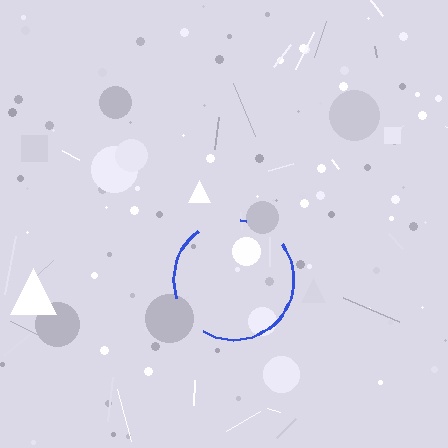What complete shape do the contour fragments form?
The contour fragments form a circle.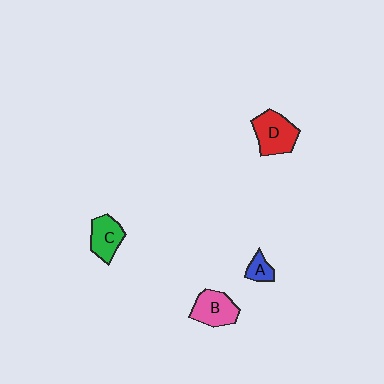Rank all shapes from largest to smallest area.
From largest to smallest: D (red), B (pink), C (green), A (blue).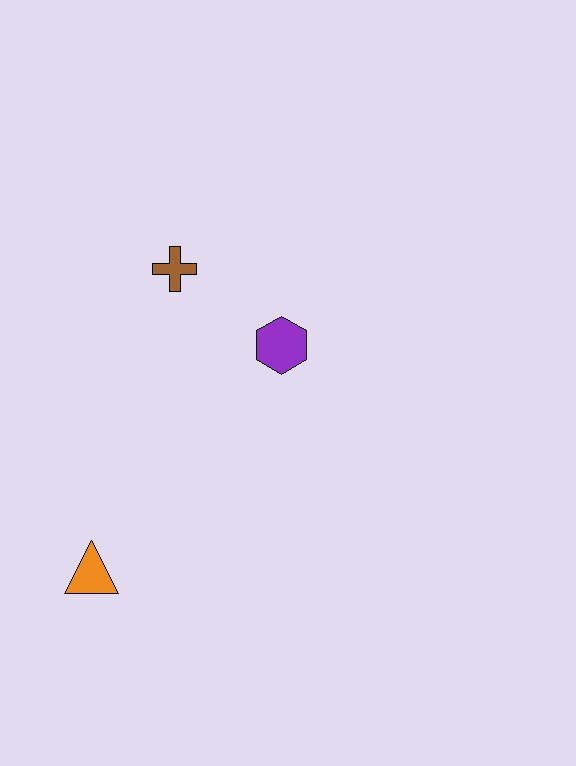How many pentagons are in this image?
There are no pentagons.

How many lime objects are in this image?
There are no lime objects.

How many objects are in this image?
There are 3 objects.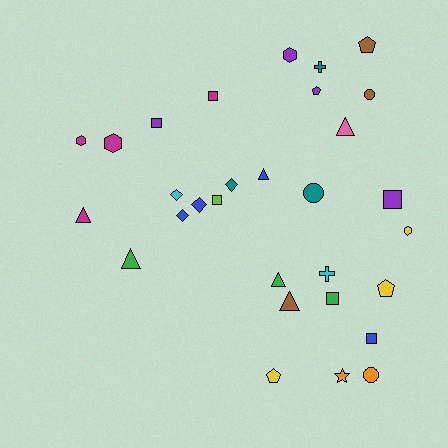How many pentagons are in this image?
There are 4 pentagons.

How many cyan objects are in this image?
There are 2 cyan objects.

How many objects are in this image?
There are 30 objects.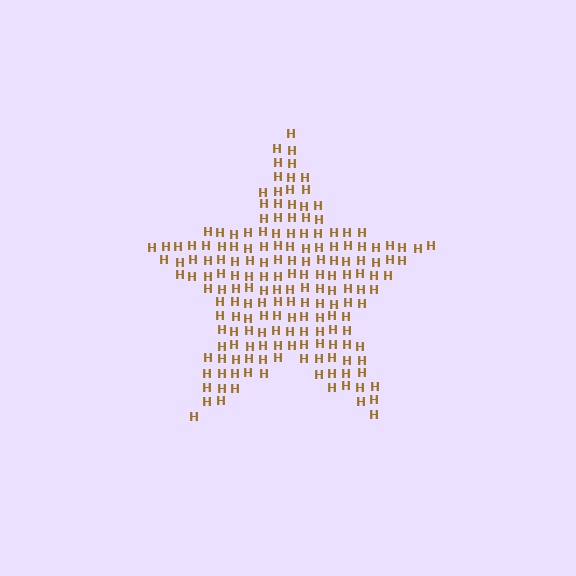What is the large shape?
The large shape is a star.